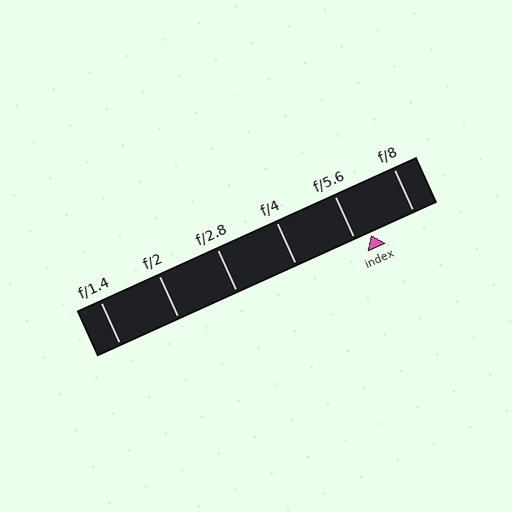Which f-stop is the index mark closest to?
The index mark is closest to f/5.6.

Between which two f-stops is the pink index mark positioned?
The index mark is between f/5.6 and f/8.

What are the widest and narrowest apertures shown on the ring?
The widest aperture shown is f/1.4 and the narrowest is f/8.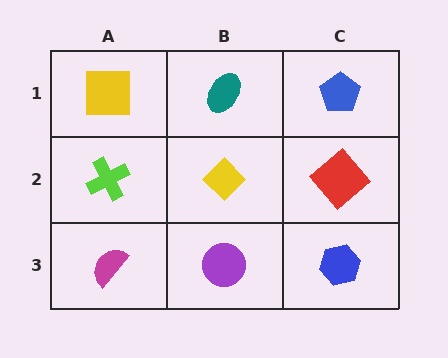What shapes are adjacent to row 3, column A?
A lime cross (row 2, column A), a purple circle (row 3, column B).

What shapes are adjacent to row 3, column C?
A red diamond (row 2, column C), a purple circle (row 3, column B).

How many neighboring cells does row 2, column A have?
3.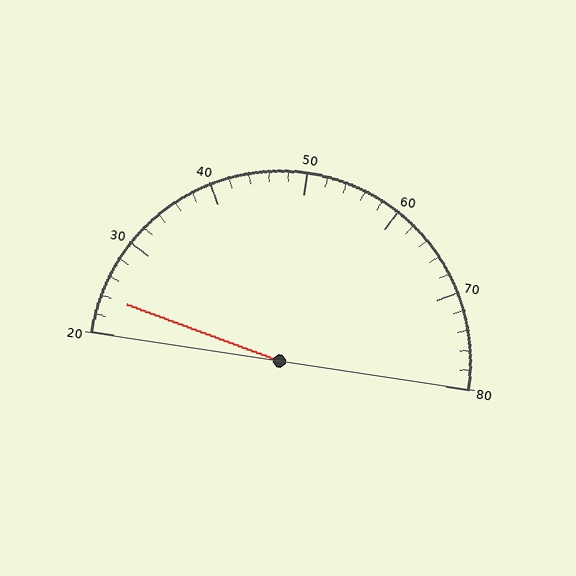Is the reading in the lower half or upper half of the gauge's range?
The reading is in the lower half of the range (20 to 80).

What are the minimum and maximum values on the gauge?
The gauge ranges from 20 to 80.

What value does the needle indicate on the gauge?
The needle indicates approximately 24.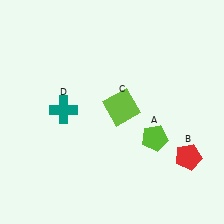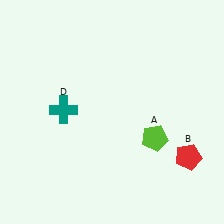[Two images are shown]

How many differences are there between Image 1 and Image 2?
There is 1 difference between the two images.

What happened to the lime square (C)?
The lime square (C) was removed in Image 2. It was in the top-right area of Image 1.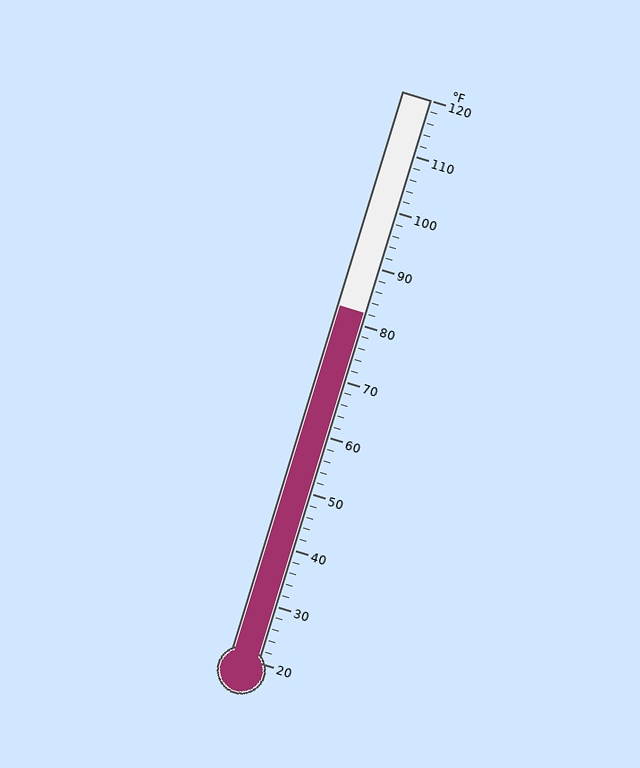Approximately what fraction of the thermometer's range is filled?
The thermometer is filled to approximately 60% of its range.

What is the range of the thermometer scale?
The thermometer scale ranges from 20°F to 120°F.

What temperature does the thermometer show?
The thermometer shows approximately 82°F.